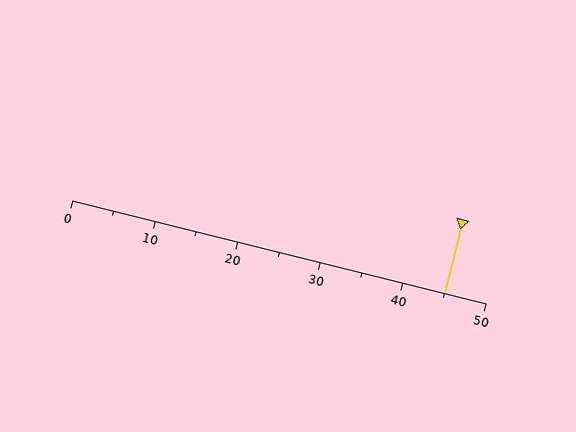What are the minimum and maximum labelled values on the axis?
The axis runs from 0 to 50.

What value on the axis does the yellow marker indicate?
The marker indicates approximately 45.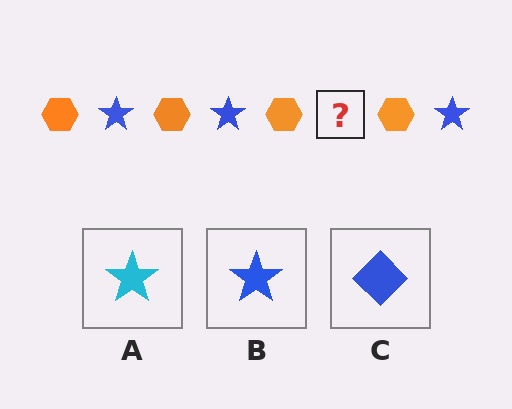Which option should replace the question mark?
Option B.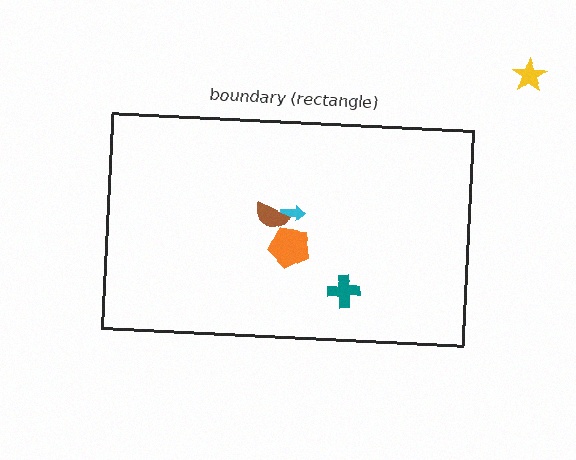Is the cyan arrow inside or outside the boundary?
Inside.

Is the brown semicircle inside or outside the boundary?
Inside.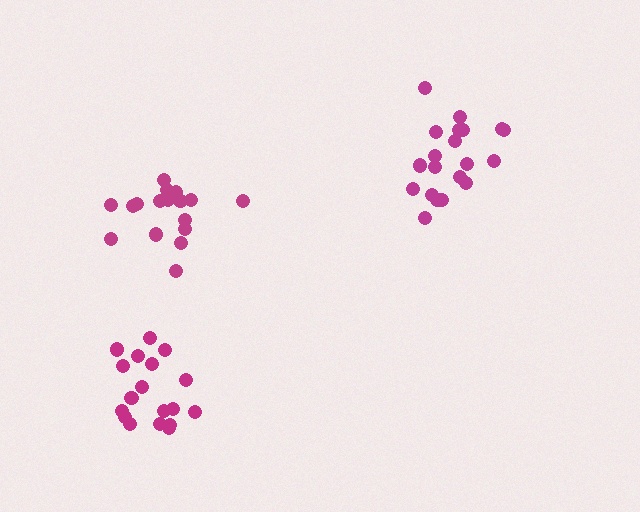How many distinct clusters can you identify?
There are 3 distinct clusters.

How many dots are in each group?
Group 1: 20 dots, Group 2: 20 dots, Group 3: 17 dots (57 total).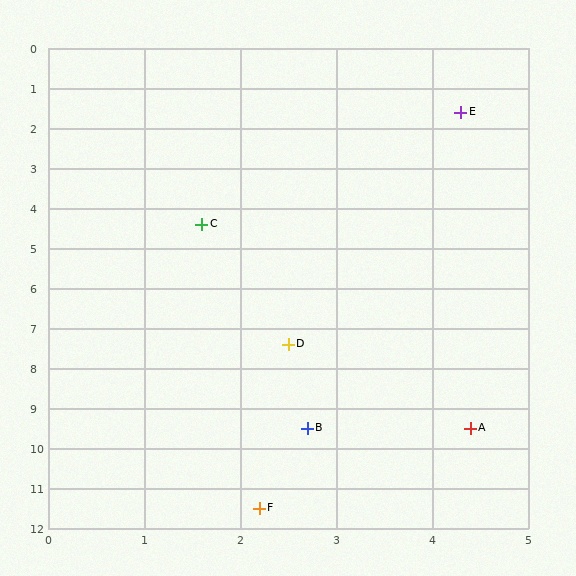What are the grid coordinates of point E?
Point E is at approximately (4.3, 1.6).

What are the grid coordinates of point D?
Point D is at approximately (2.5, 7.4).